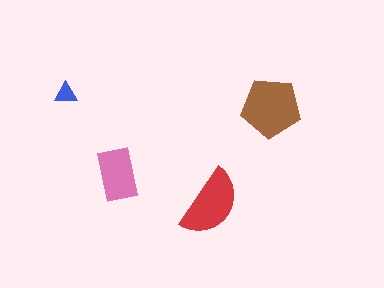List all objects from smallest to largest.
The blue triangle, the pink rectangle, the red semicircle, the brown pentagon.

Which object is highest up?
The blue triangle is topmost.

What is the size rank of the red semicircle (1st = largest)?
2nd.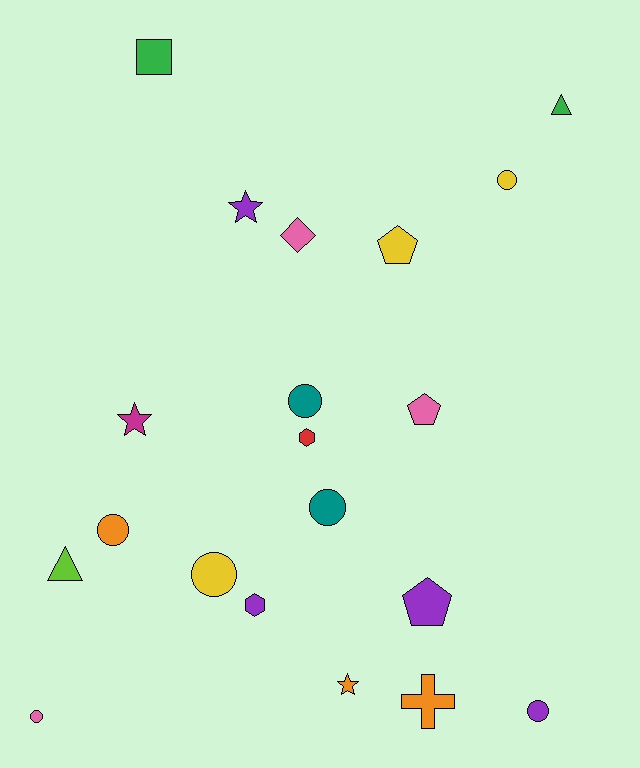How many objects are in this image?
There are 20 objects.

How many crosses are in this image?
There is 1 cross.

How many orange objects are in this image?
There are 3 orange objects.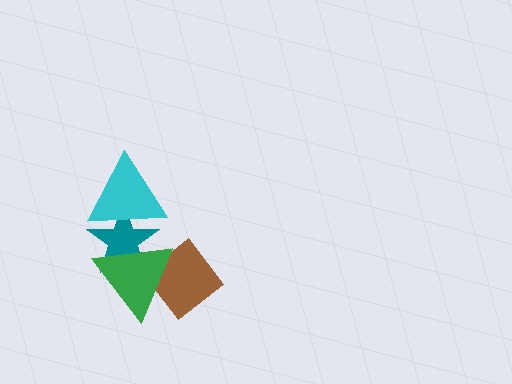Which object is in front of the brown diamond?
The green triangle is in front of the brown diamond.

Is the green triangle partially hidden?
No, no other shape covers it.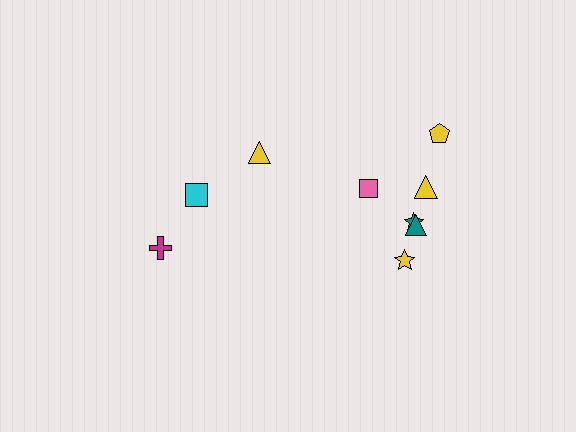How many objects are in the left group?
There are 3 objects.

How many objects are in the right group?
There are 6 objects.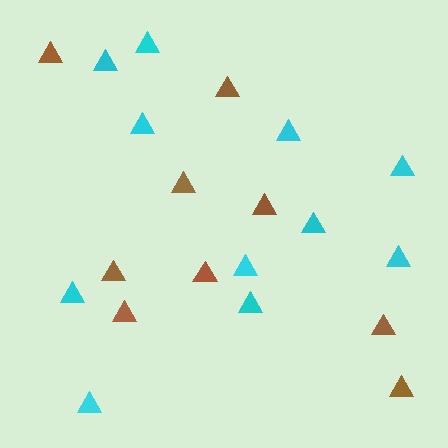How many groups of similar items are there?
There are 2 groups: one group of cyan triangles (11) and one group of brown triangles (9).